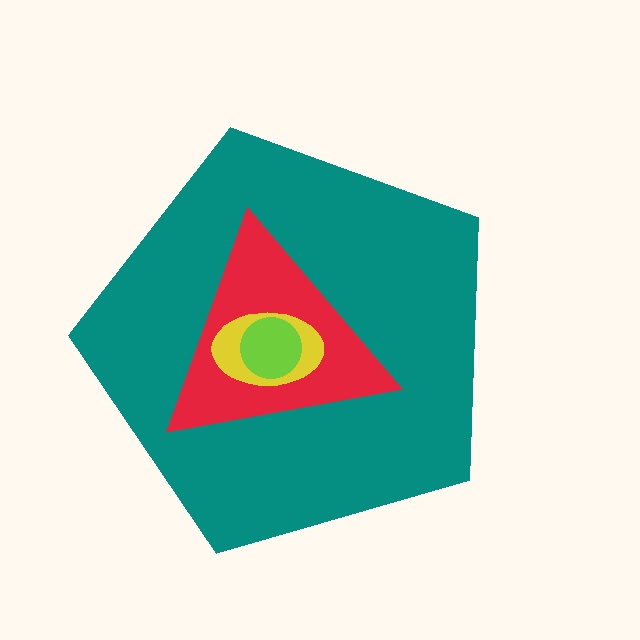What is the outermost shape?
The teal pentagon.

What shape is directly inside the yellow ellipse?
The lime circle.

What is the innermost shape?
The lime circle.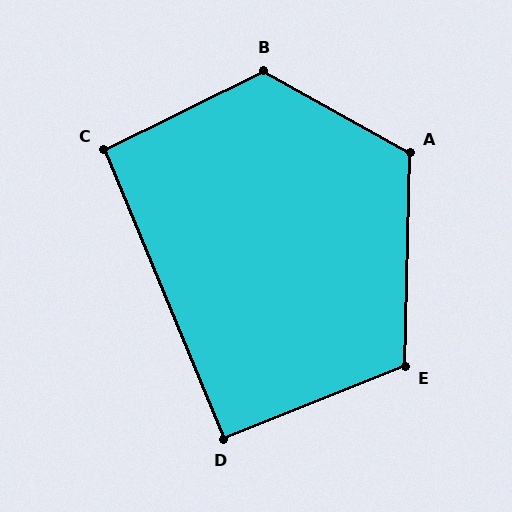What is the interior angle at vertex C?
Approximately 94 degrees (approximately right).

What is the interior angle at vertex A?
Approximately 118 degrees (obtuse).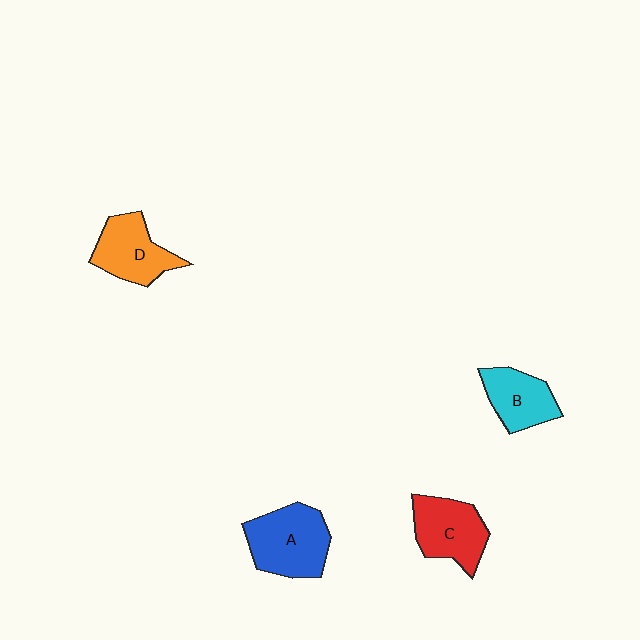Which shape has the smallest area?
Shape B (cyan).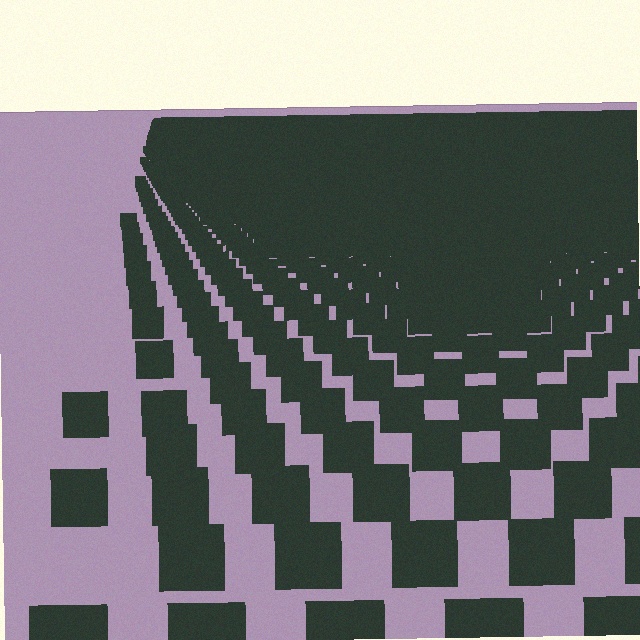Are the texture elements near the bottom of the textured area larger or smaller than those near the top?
Larger. Near the bottom, elements are closer to the viewer and appear at a bigger on-screen size.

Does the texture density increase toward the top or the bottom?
Density increases toward the top.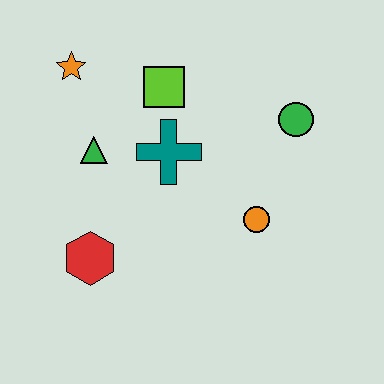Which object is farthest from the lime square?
The red hexagon is farthest from the lime square.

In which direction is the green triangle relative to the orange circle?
The green triangle is to the left of the orange circle.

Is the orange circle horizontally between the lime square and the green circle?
Yes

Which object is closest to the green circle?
The orange circle is closest to the green circle.